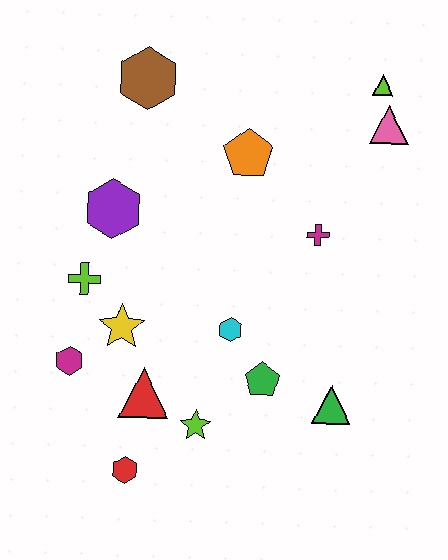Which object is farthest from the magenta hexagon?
The lime triangle is farthest from the magenta hexagon.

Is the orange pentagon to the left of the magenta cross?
Yes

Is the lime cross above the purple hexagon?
No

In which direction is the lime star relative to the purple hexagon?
The lime star is below the purple hexagon.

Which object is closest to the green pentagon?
The cyan hexagon is closest to the green pentagon.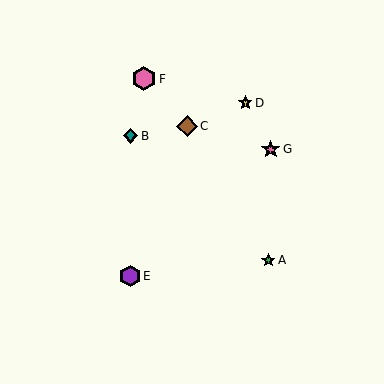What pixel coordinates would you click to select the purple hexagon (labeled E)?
Click at (130, 276) to select the purple hexagon E.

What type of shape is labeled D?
Shape D is a yellow star.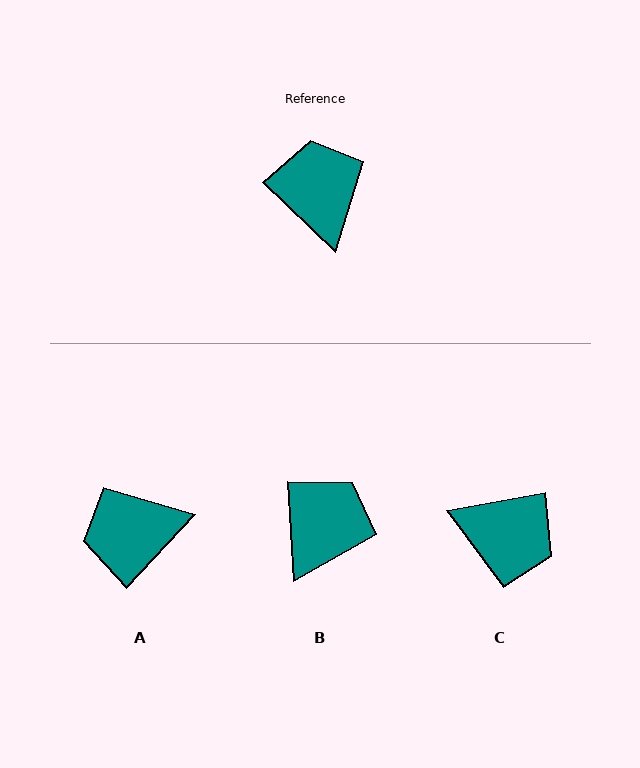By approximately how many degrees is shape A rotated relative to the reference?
Approximately 91 degrees counter-clockwise.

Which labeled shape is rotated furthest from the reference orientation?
C, about 126 degrees away.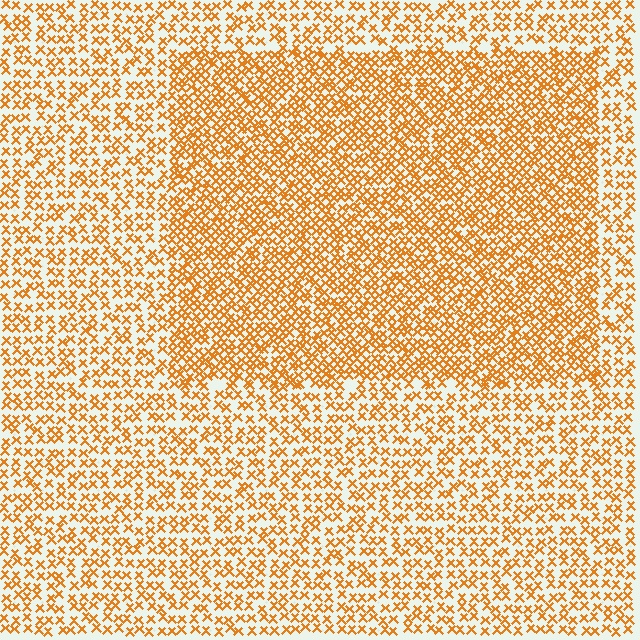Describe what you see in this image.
The image contains small orange elements arranged at two different densities. A rectangle-shaped region is visible where the elements are more densely packed than the surrounding area.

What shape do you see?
I see a rectangle.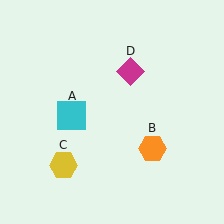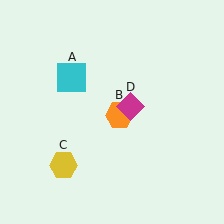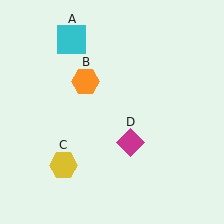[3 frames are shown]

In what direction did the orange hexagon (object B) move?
The orange hexagon (object B) moved up and to the left.